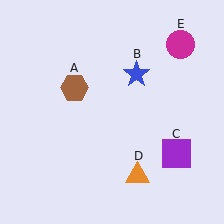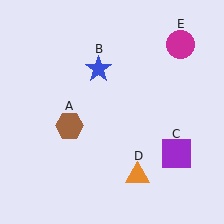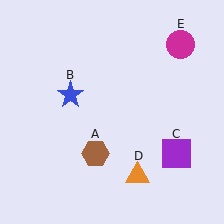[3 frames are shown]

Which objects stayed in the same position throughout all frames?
Purple square (object C) and orange triangle (object D) and magenta circle (object E) remained stationary.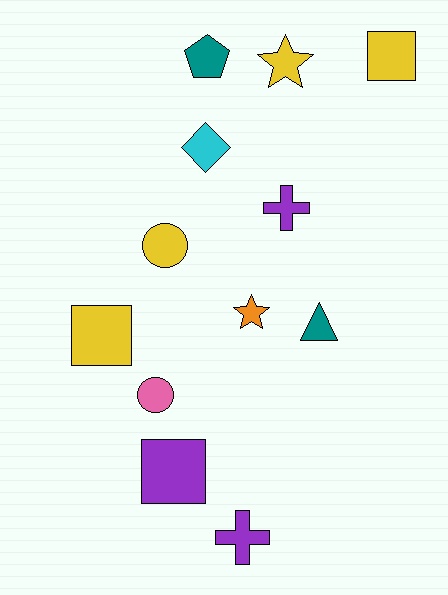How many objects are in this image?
There are 12 objects.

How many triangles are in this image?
There is 1 triangle.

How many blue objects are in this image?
There are no blue objects.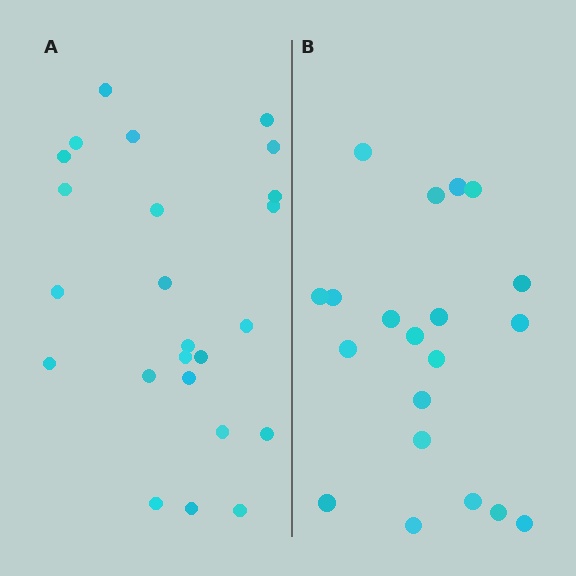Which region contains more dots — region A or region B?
Region A (the left region) has more dots.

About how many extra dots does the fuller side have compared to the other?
Region A has about 4 more dots than region B.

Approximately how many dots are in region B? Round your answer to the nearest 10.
About 20 dots.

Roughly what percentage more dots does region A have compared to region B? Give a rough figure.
About 20% more.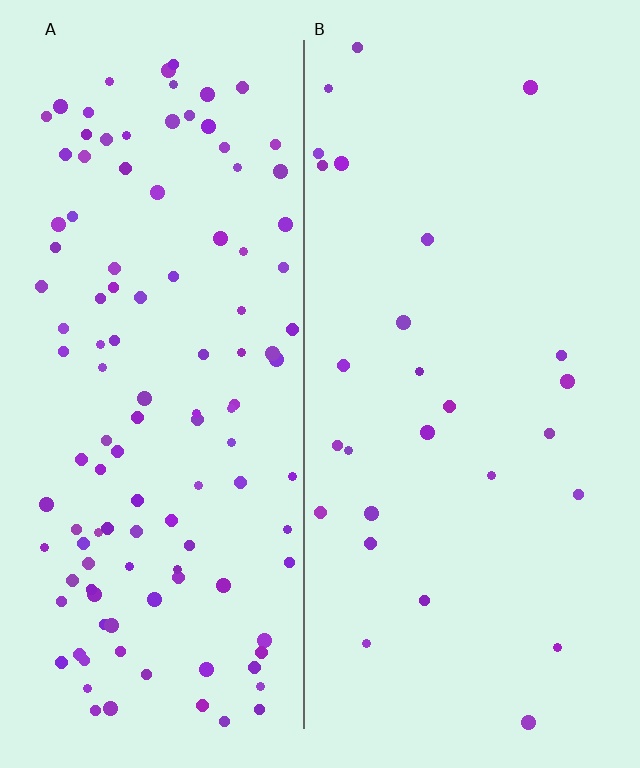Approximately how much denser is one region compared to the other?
Approximately 4.4× — region A over region B.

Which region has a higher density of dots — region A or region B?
A (the left).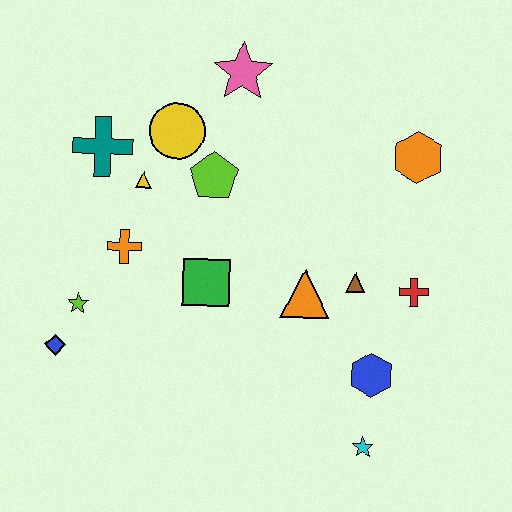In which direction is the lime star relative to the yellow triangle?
The lime star is below the yellow triangle.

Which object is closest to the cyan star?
The blue hexagon is closest to the cyan star.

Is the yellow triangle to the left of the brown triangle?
Yes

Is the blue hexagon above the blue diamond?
No